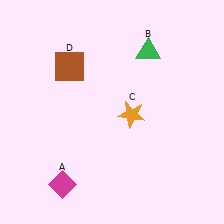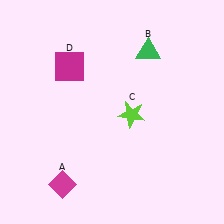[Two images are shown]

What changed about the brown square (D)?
In Image 1, D is brown. In Image 2, it changed to magenta.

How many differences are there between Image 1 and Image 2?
There are 2 differences between the two images.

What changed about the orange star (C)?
In Image 1, C is orange. In Image 2, it changed to lime.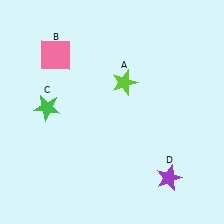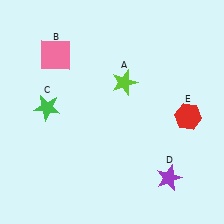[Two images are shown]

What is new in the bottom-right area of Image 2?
A red hexagon (E) was added in the bottom-right area of Image 2.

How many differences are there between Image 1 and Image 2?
There is 1 difference between the two images.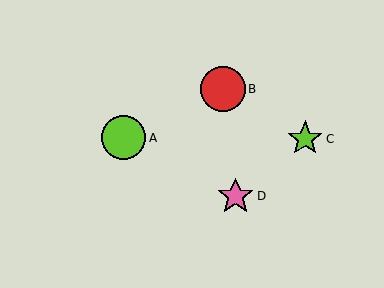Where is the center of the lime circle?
The center of the lime circle is at (124, 138).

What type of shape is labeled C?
Shape C is a lime star.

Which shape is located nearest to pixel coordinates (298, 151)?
The lime star (labeled C) at (305, 139) is nearest to that location.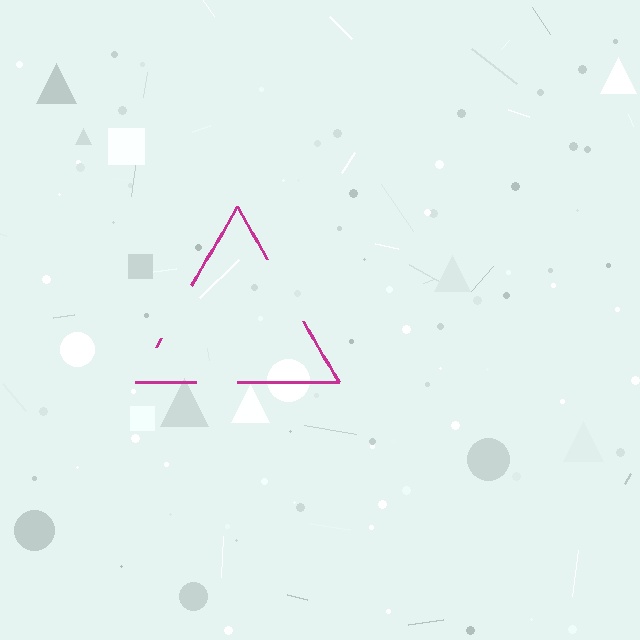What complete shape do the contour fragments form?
The contour fragments form a triangle.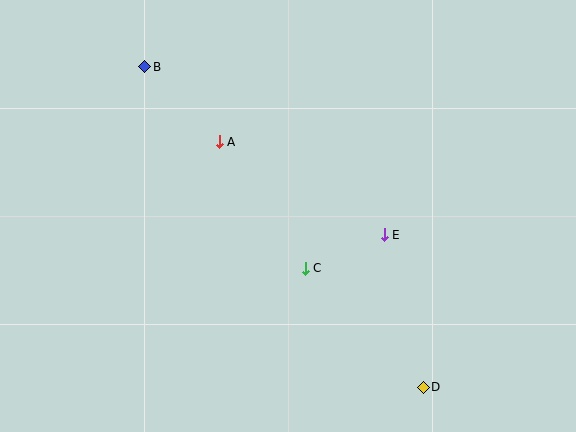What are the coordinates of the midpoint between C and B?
The midpoint between C and B is at (225, 168).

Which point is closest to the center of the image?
Point C at (305, 268) is closest to the center.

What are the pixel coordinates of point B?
Point B is at (145, 67).